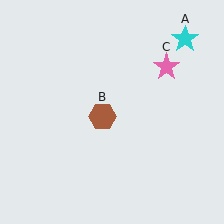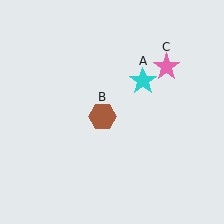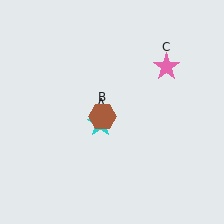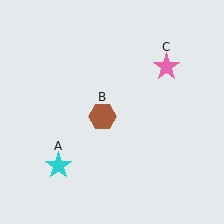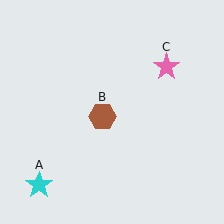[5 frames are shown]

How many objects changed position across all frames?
1 object changed position: cyan star (object A).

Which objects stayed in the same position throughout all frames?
Brown hexagon (object B) and pink star (object C) remained stationary.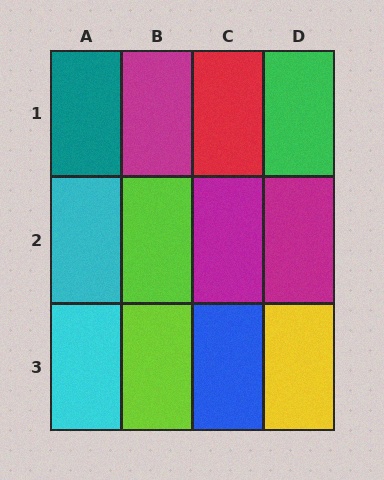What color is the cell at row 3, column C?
Blue.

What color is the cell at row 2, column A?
Cyan.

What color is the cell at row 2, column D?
Magenta.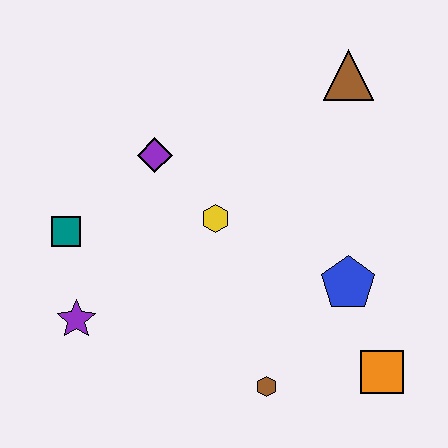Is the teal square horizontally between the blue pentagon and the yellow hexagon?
No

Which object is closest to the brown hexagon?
The orange square is closest to the brown hexagon.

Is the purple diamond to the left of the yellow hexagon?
Yes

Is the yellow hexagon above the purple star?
Yes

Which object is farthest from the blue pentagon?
The teal square is farthest from the blue pentagon.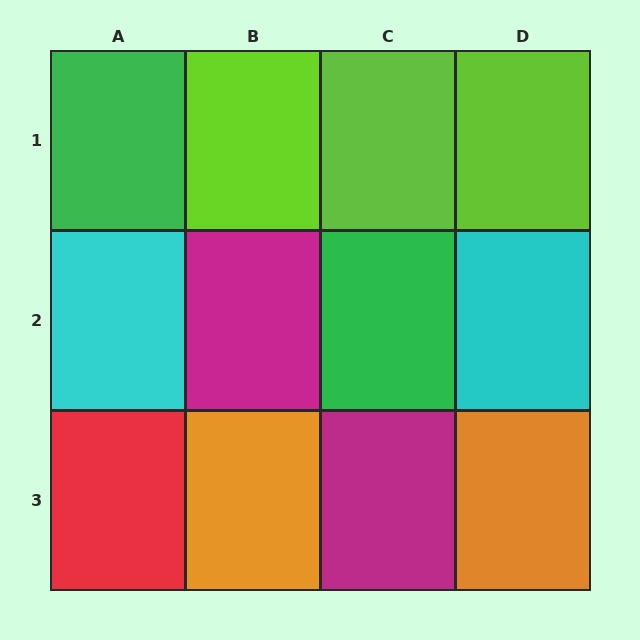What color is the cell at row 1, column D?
Lime.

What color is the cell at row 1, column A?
Green.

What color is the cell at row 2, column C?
Green.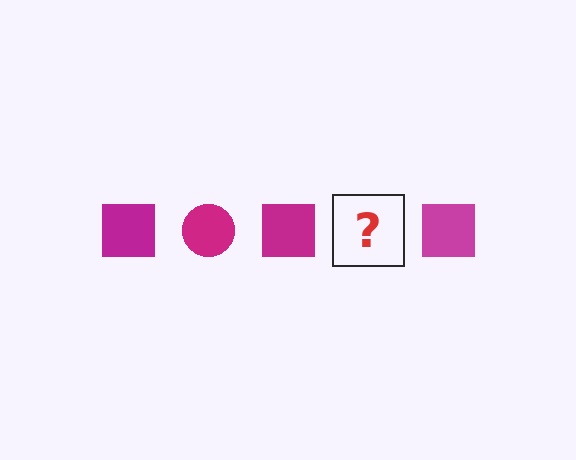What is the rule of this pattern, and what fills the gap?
The rule is that the pattern cycles through square, circle shapes in magenta. The gap should be filled with a magenta circle.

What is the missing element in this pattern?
The missing element is a magenta circle.